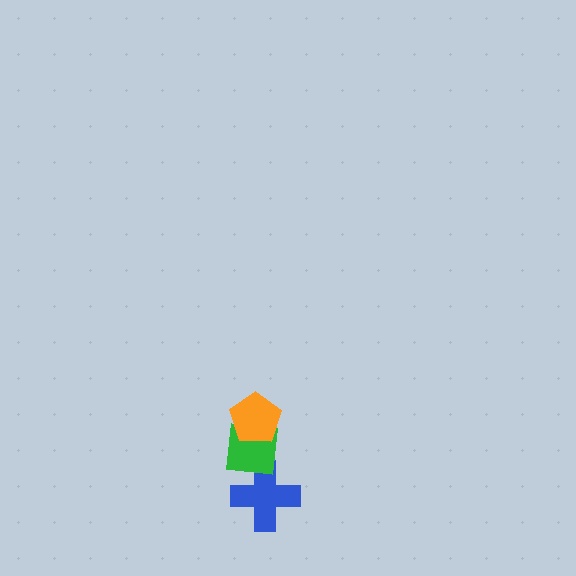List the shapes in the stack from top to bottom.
From top to bottom: the orange pentagon, the green square, the blue cross.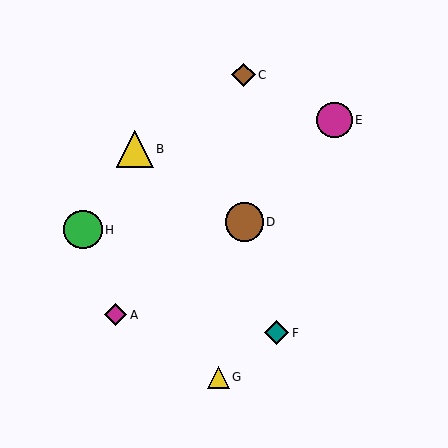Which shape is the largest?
The green circle (labeled H) is the largest.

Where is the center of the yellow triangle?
The center of the yellow triangle is at (135, 149).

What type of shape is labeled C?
Shape C is a brown diamond.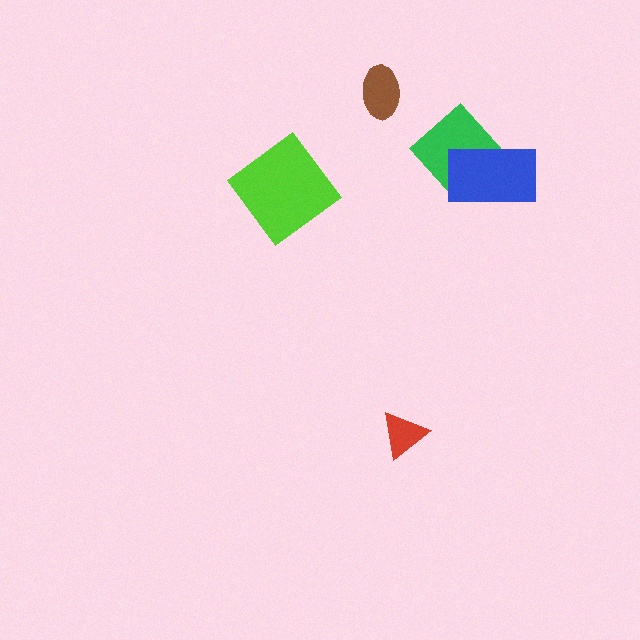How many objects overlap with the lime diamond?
0 objects overlap with the lime diamond.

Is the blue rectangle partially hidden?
No, no other shape covers it.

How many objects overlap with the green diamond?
1 object overlaps with the green diamond.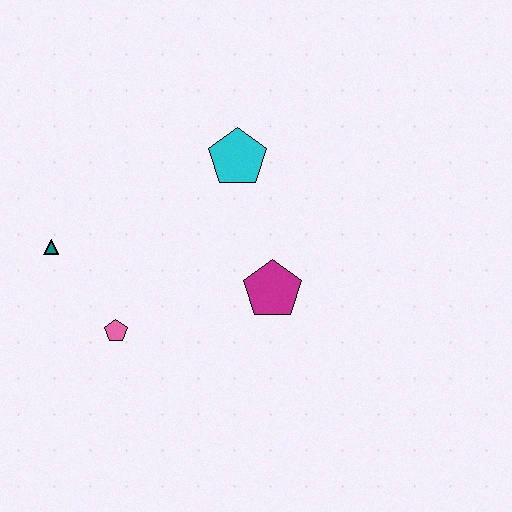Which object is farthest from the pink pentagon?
The cyan pentagon is farthest from the pink pentagon.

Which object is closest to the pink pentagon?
The teal triangle is closest to the pink pentagon.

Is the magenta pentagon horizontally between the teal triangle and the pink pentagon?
No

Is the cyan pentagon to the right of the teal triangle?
Yes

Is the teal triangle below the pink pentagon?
No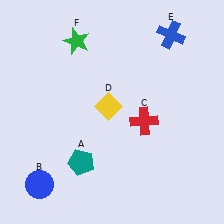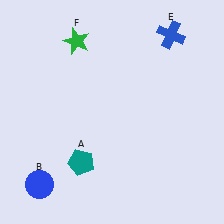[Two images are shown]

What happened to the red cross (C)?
The red cross (C) was removed in Image 2. It was in the bottom-right area of Image 1.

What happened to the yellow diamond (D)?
The yellow diamond (D) was removed in Image 2. It was in the top-left area of Image 1.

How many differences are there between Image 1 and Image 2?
There are 2 differences between the two images.